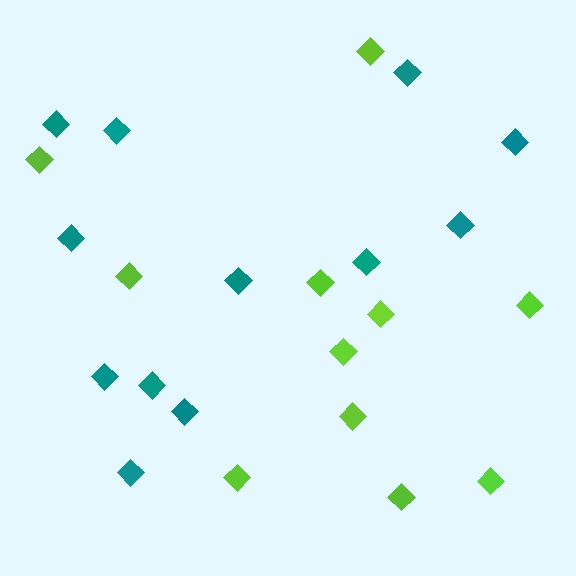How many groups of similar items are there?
There are 2 groups: one group of teal diamonds (12) and one group of lime diamonds (11).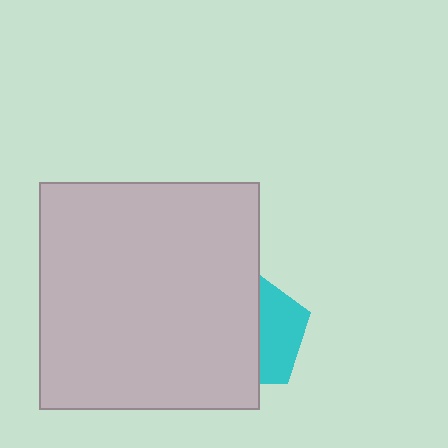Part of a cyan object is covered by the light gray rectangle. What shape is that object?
It is a pentagon.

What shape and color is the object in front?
The object in front is a light gray rectangle.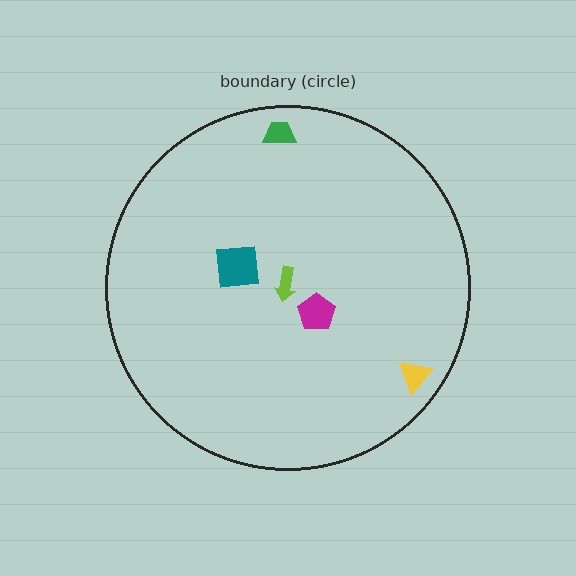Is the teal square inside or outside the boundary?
Inside.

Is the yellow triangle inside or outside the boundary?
Inside.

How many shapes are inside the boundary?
5 inside, 0 outside.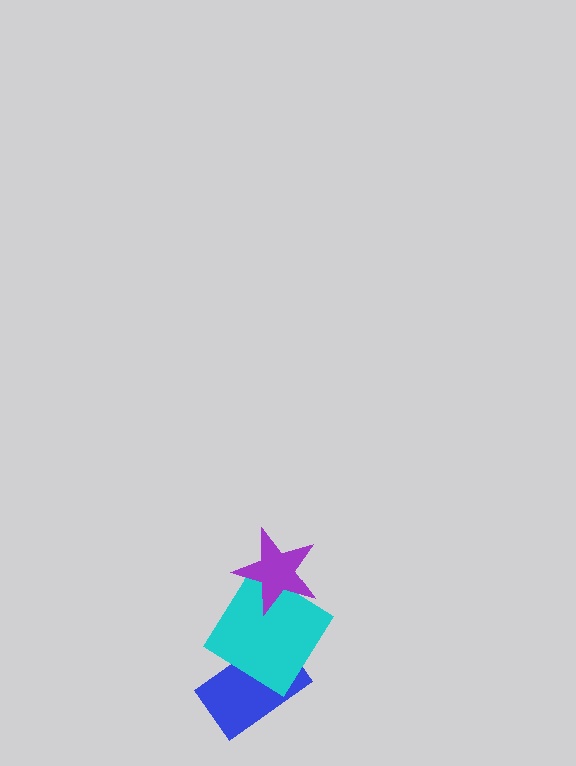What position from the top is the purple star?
The purple star is 1st from the top.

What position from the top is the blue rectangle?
The blue rectangle is 3rd from the top.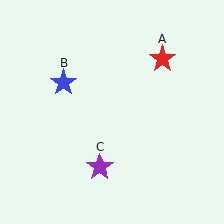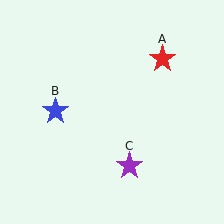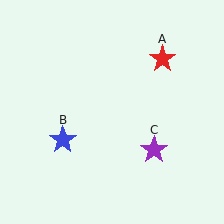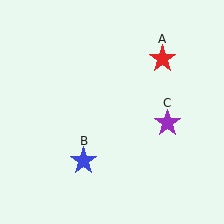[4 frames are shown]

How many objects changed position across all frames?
2 objects changed position: blue star (object B), purple star (object C).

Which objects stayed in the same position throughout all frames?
Red star (object A) remained stationary.